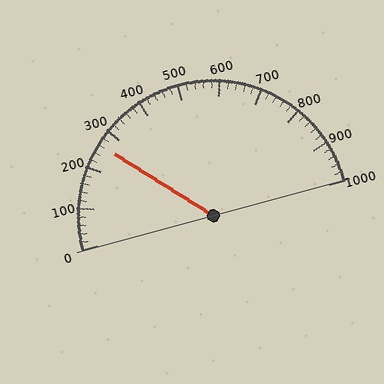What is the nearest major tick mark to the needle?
The nearest major tick mark is 300.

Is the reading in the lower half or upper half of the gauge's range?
The reading is in the lower half of the range (0 to 1000).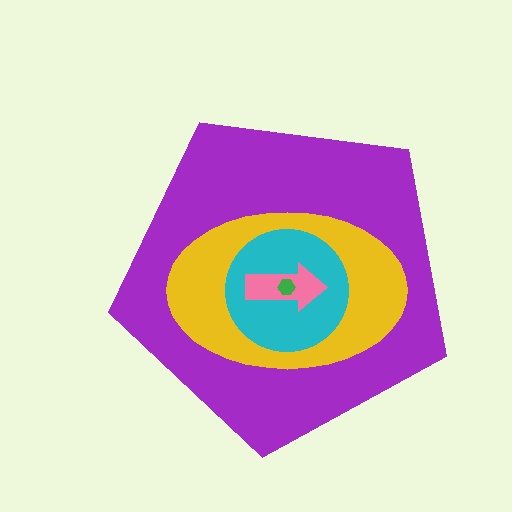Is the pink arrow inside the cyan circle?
Yes.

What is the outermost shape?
The purple pentagon.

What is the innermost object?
The green hexagon.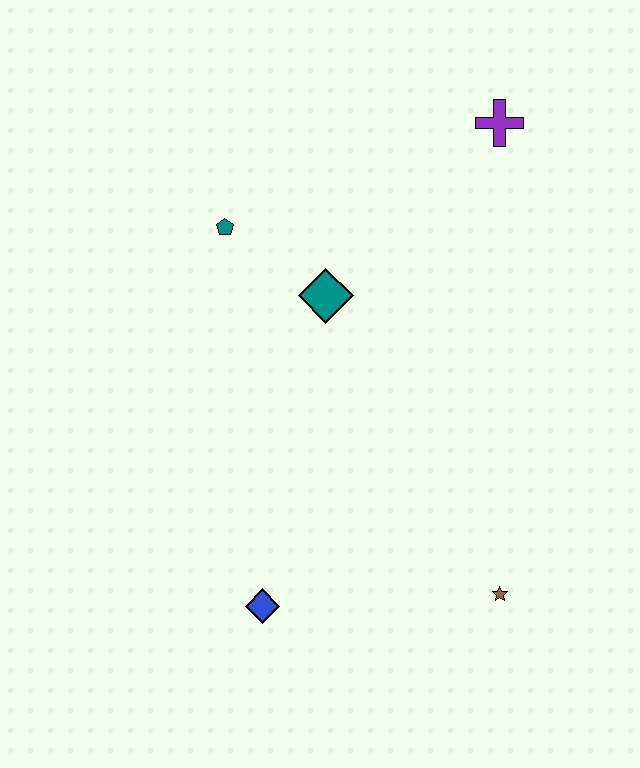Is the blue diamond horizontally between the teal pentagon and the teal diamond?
Yes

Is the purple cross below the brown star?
No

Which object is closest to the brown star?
The blue diamond is closest to the brown star.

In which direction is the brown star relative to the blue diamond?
The brown star is to the right of the blue diamond.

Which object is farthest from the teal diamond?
The brown star is farthest from the teal diamond.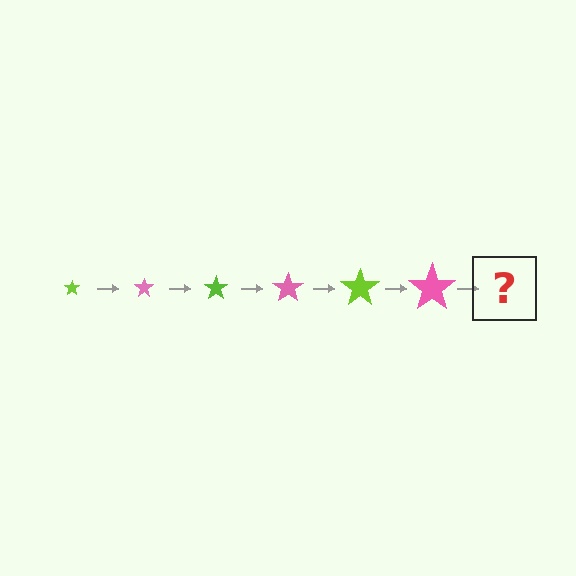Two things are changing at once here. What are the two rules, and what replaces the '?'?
The two rules are that the star grows larger each step and the color cycles through lime and pink. The '?' should be a lime star, larger than the previous one.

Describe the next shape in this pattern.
It should be a lime star, larger than the previous one.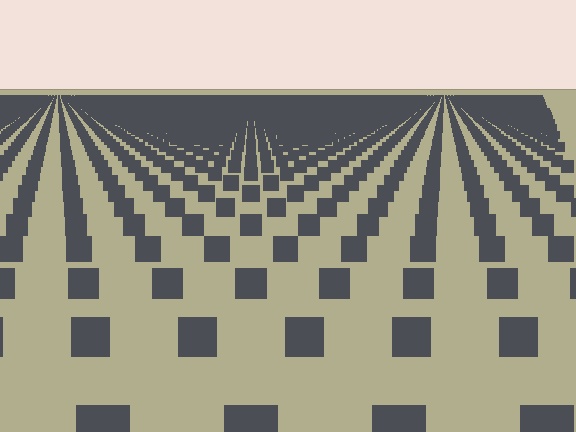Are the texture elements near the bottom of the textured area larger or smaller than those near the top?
Larger. Near the bottom, elements are closer to the viewer and appear at a bigger on-screen size.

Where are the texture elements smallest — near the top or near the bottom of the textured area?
Near the top.